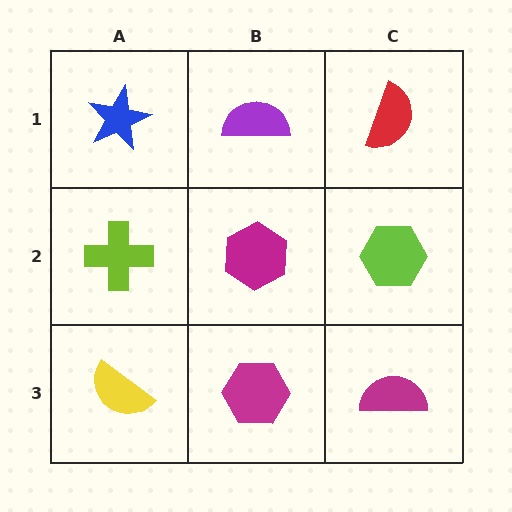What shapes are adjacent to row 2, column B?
A purple semicircle (row 1, column B), a magenta hexagon (row 3, column B), a lime cross (row 2, column A), a lime hexagon (row 2, column C).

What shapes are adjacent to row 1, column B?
A magenta hexagon (row 2, column B), a blue star (row 1, column A), a red semicircle (row 1, column C).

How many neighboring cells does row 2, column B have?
4.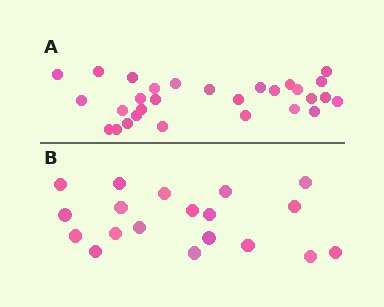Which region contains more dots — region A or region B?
Region A (the top region) has more dots.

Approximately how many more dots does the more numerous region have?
Region A has roughly 10 or so more dots than region B.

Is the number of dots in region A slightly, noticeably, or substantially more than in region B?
Region A has substantially more. The ratio is roughly 1.5 to 1.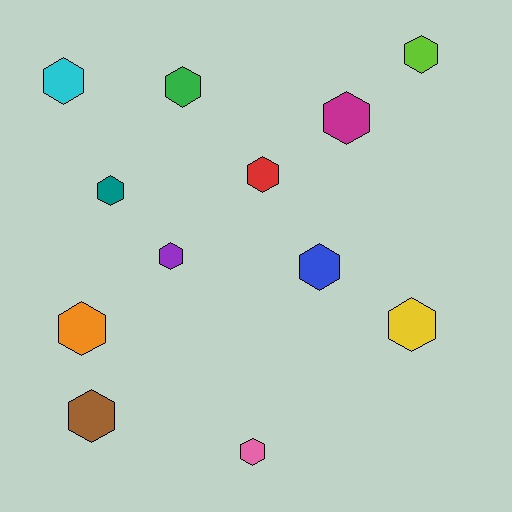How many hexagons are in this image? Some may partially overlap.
There are 12 hexagons.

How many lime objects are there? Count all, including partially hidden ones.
There is 1 lime object.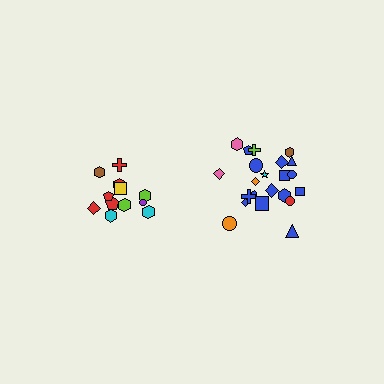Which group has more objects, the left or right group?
The right group.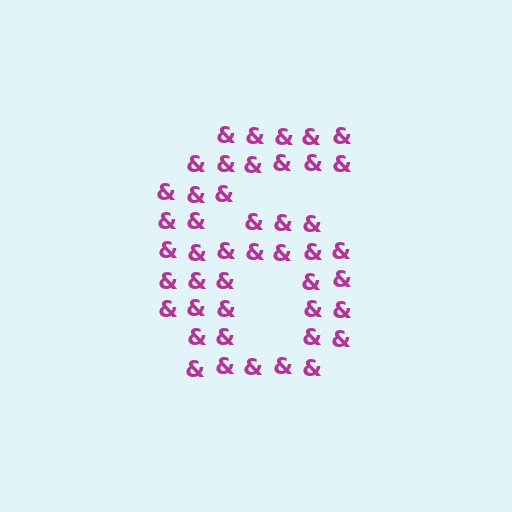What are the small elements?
The small elements are ampersands.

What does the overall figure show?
The overall figure shows the digit 6.